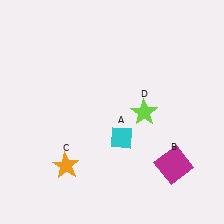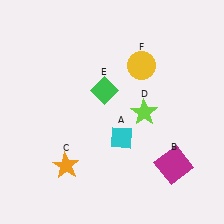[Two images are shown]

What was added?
A green diamond (E), a yellow circle (F) were added in Image 2.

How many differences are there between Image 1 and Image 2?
There are 2 differences between the two images.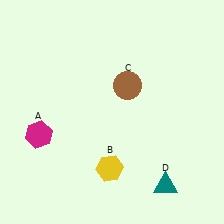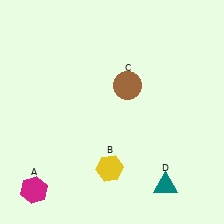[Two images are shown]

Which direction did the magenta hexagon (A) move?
The magenta hexagon (A) moved down.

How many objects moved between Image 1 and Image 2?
1 object moved between the two images.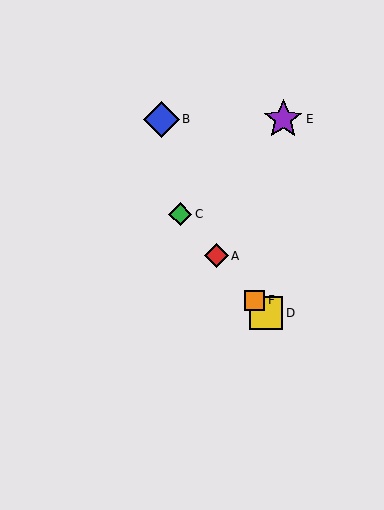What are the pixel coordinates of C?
Object C is at (180, 214).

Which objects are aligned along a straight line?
Objects A, C, D, F are aligned along a straight line.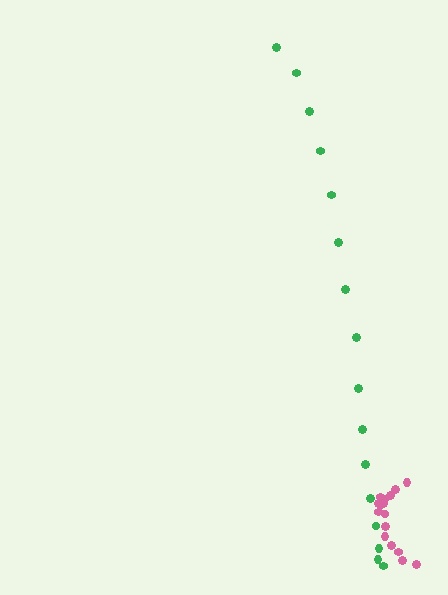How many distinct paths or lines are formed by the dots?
There are 2 distinct paths.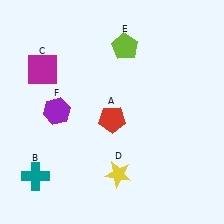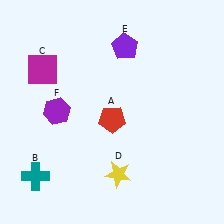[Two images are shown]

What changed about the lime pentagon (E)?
In Image 1, E is lime. In Image 2, it changed to purple.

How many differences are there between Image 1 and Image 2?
There is 1 difference between the two images.